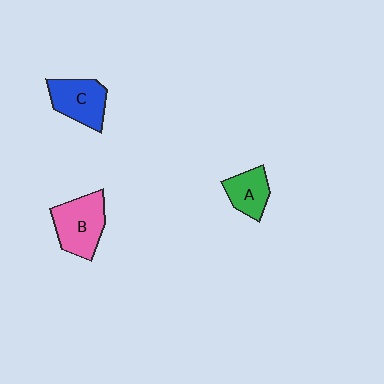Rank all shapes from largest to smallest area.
From largest to smallest: B (pink), C (blue), A (green).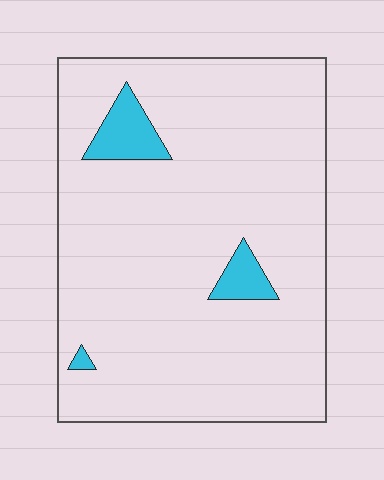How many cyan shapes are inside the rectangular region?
3.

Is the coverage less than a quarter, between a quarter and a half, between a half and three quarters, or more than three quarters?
Less than a quarter.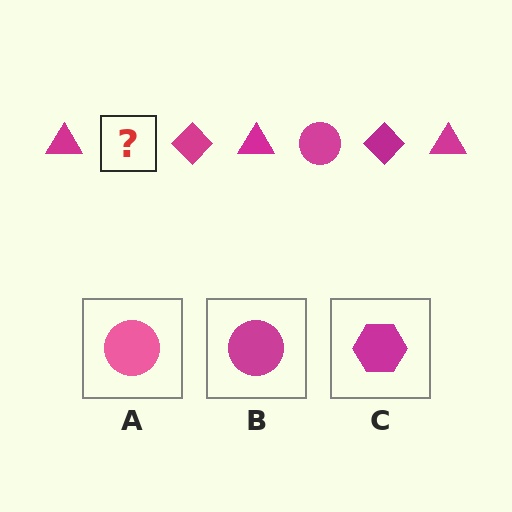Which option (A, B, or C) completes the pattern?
B.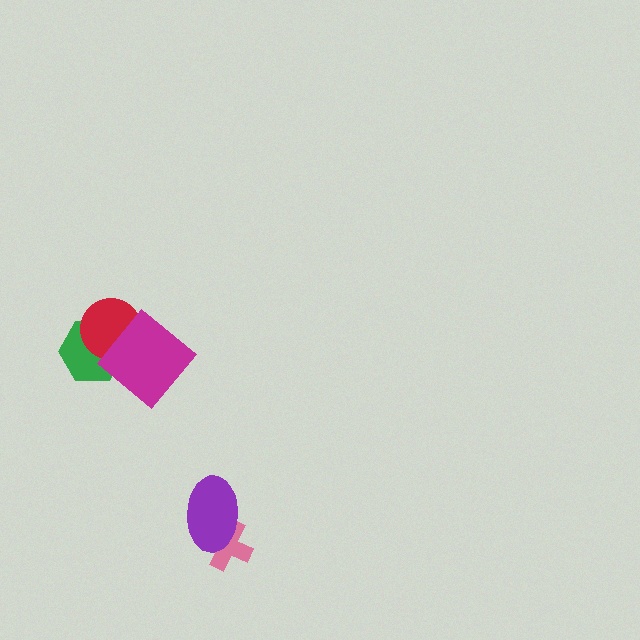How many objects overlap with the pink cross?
1 object overlaps with the pink cross.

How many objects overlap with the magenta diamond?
2 objects overlap with the magenta diamond.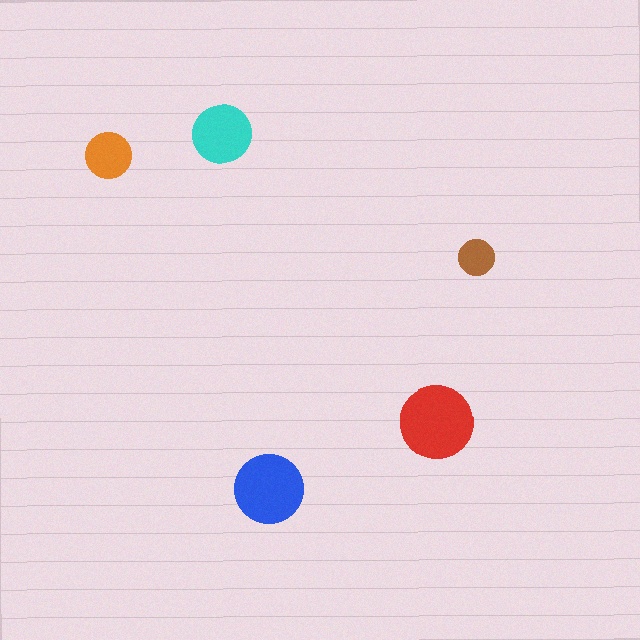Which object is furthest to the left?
The orange circle is leftmost.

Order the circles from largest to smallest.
the red one, the blue one, the cyan one, the orange one, the brown one.